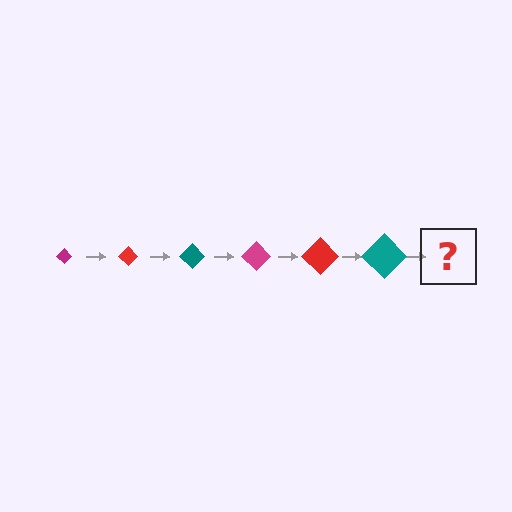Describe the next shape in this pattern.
It should be a magenta diamond, larger than the previous one.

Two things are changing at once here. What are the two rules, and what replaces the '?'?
The two rules are that the diamond grows larger each step and the color cycles through magenta, red, and teal. The '?' should be a magenta diamond, larger than the previous one.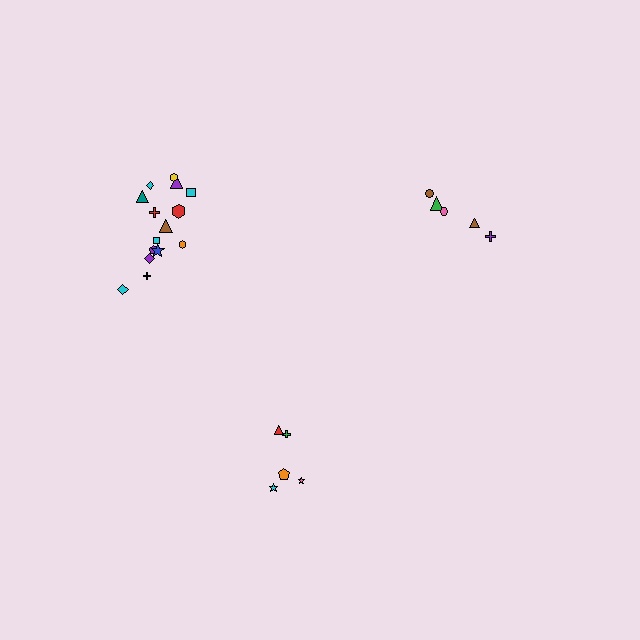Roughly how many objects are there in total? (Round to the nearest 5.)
Roughly 25 objects in total.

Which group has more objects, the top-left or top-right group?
The top-left group.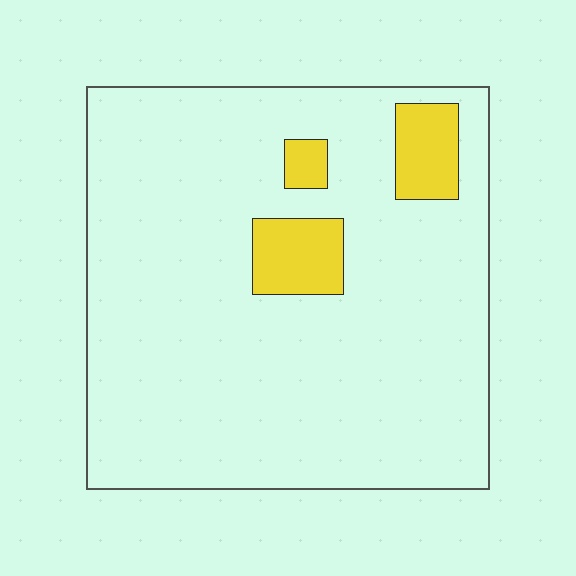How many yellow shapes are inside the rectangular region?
3.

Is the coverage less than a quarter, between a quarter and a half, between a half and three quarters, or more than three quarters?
Less than a quarter.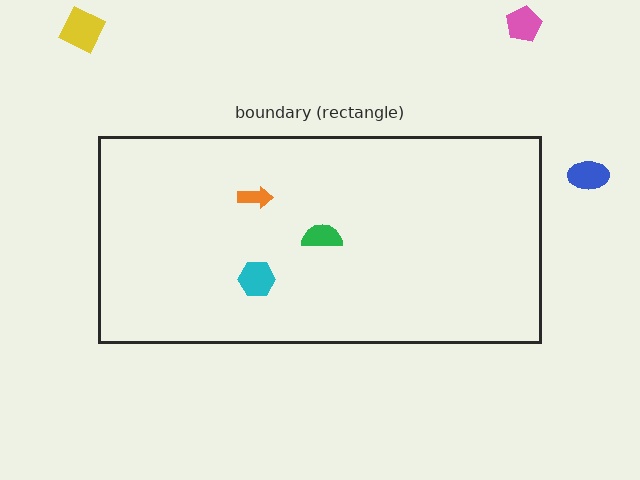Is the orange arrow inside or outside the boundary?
Inside.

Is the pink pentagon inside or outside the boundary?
Outside.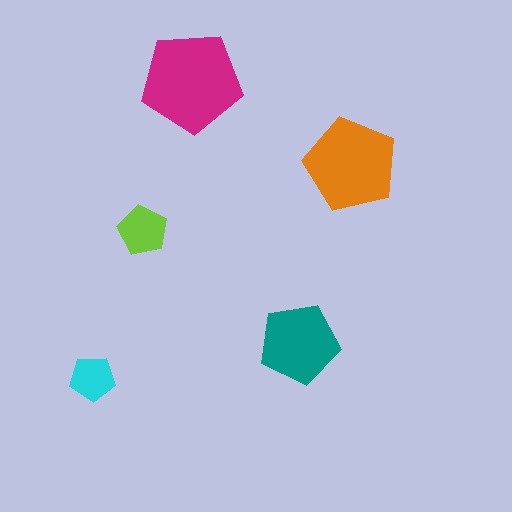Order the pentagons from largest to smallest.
the magenta one, the orange one, the teal one, the lime one, the cyan one.